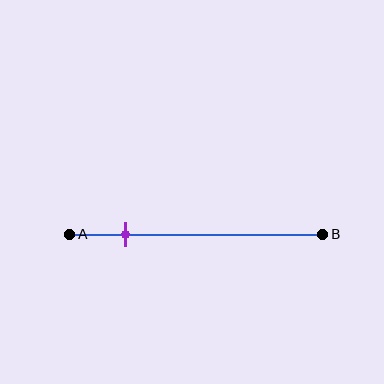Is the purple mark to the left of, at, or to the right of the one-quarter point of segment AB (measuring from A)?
The purple mark is to the left of the one-quarter point of segment AB.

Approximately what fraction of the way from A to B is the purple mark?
The purple mark is approximately 20% of the way from A to B.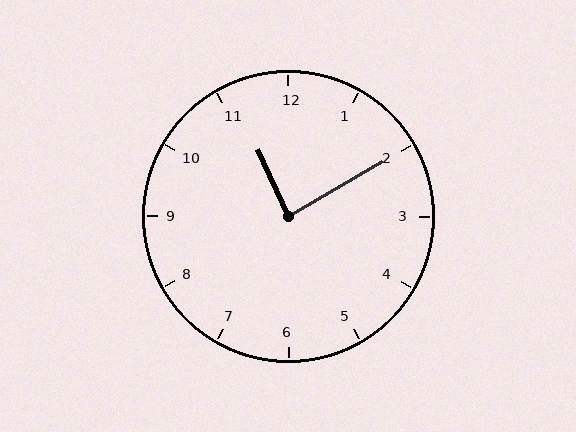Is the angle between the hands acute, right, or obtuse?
It is right.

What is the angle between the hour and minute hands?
Approximately 85 degrees.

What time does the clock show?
11:10.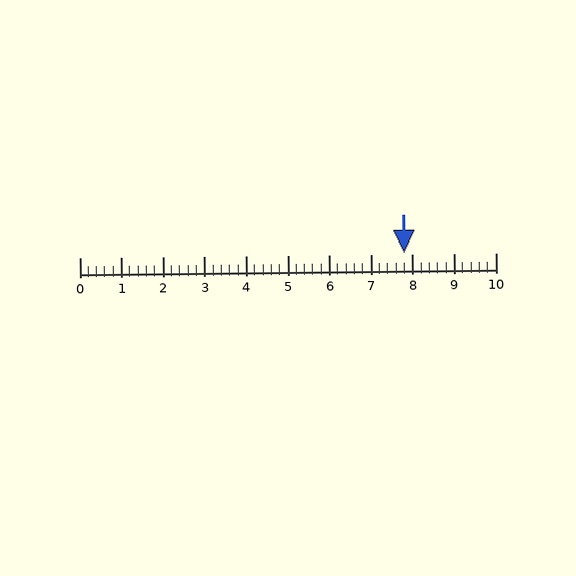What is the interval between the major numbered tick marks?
The major tick marks are spaced 1 units apart.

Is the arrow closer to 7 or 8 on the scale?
The arrow is closer to 8.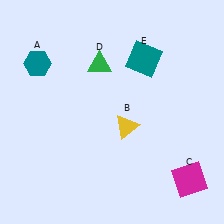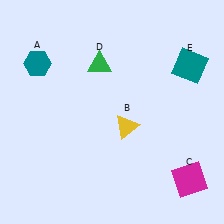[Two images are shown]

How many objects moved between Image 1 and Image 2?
1 object moved between the two images.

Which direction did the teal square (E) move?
The teal square (E) moved right.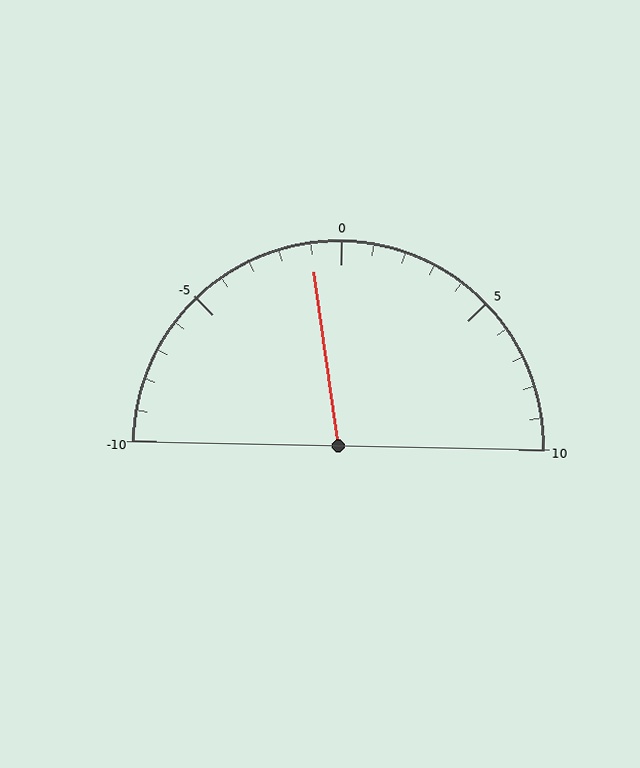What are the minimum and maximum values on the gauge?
The gauge ranges from -10 to 10.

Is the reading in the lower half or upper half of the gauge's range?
The reading is in the lower half of the range (-10 to 10).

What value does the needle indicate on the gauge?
The needle indicates approximately -1.